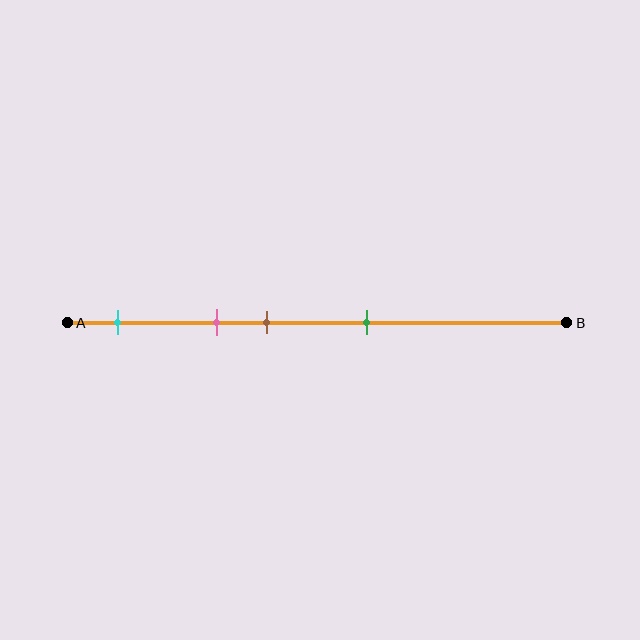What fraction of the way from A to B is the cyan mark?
The cyan mark is approximately 10% (0.1) of the way from A to B.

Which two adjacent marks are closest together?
The pink and brown marks are the closest adjacent pair.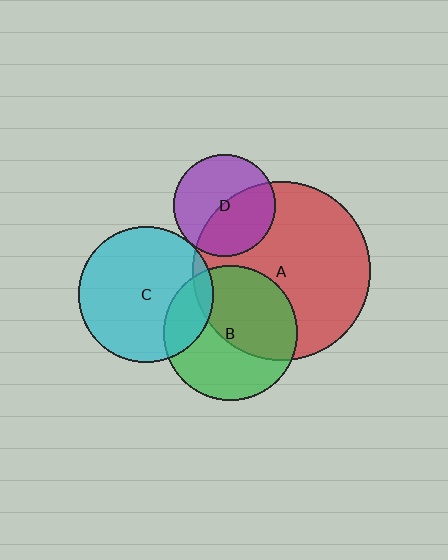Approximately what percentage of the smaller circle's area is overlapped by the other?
Approximately 50%.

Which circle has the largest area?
Circle A (red).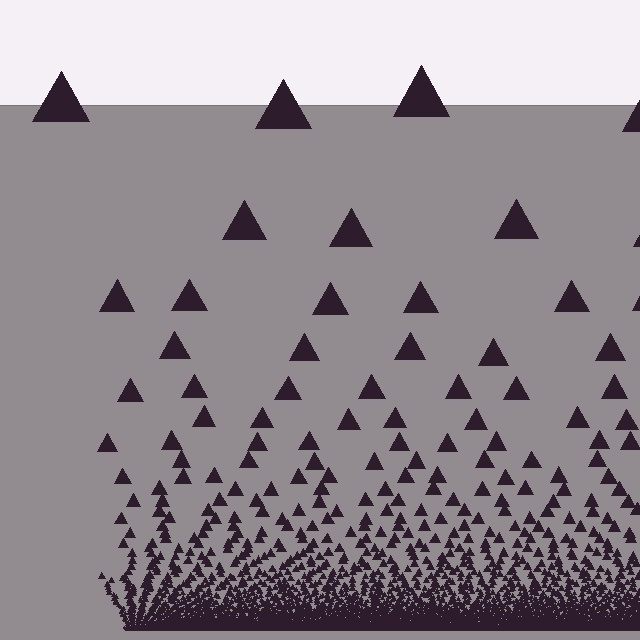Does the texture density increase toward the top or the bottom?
Density increases toward the bottom.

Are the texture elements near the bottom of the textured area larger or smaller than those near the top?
Smaller. The gradient is inverted — elements near the bottom are smaller and denser.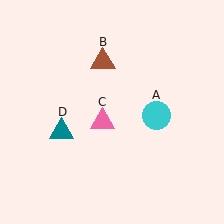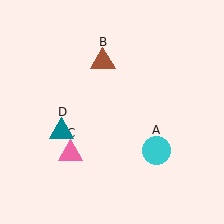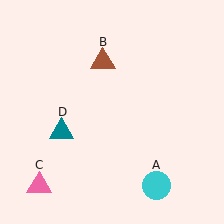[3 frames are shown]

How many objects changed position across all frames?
2 objects changed position: cyan circle (object A), pink triangle (object C).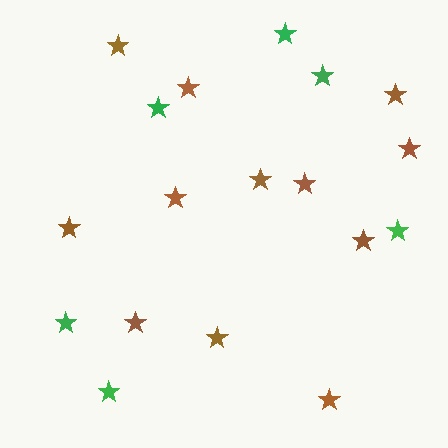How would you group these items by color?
There are 2 groups: one group of brown stars (12) and one group of green stars (6).